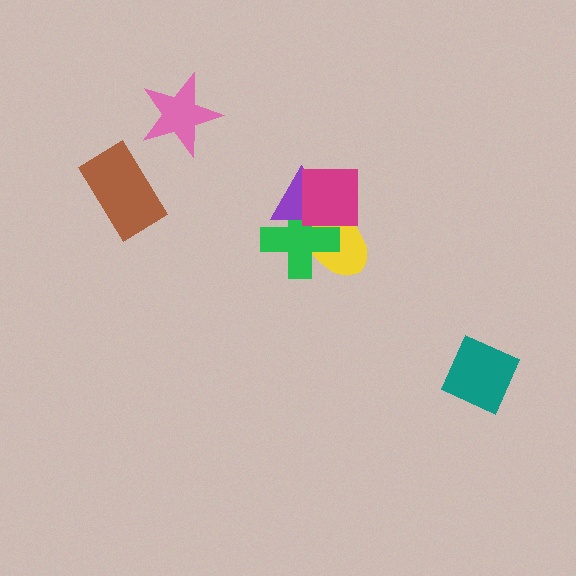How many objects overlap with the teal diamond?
0 objects overlap with the teal diamond.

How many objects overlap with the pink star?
0 objects overlap with the pink star.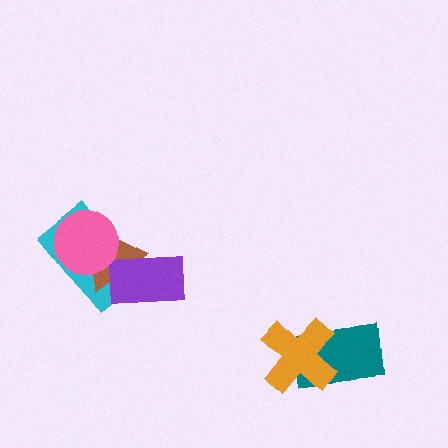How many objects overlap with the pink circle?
2 objects overlap with the pink circle.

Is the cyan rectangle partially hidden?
Yes, it is partially covered by another shape.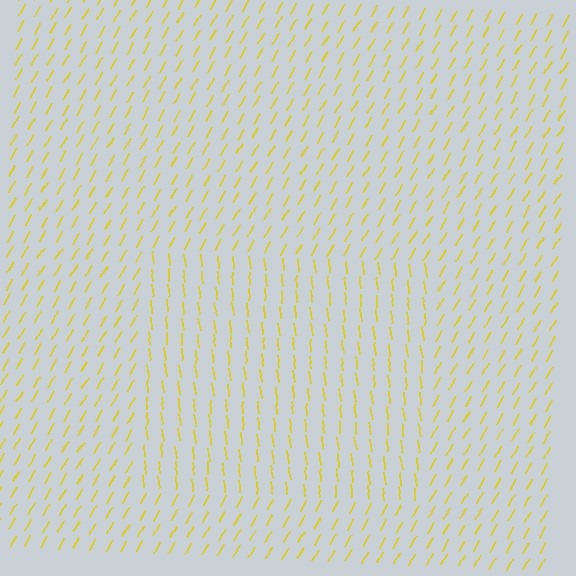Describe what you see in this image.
The image is filled with small yellow line segments. A rectangle region in the image has lines oriented differently from the surrounding lines, creating a visible texture boundary.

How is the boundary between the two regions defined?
The boundary is defined purely by a change in line orientation (approximately 35 degrees difference). All lines are the same color and thickness.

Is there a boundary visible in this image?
Yes, there is a texture boundary formed by a change in line orientation.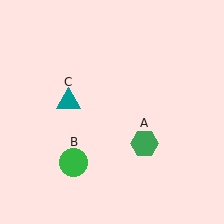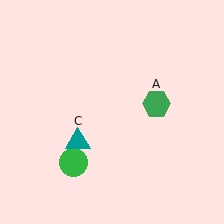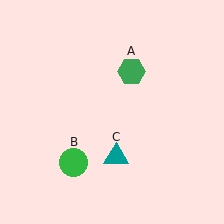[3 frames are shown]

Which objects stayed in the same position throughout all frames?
Green circle (object B) remained stationary.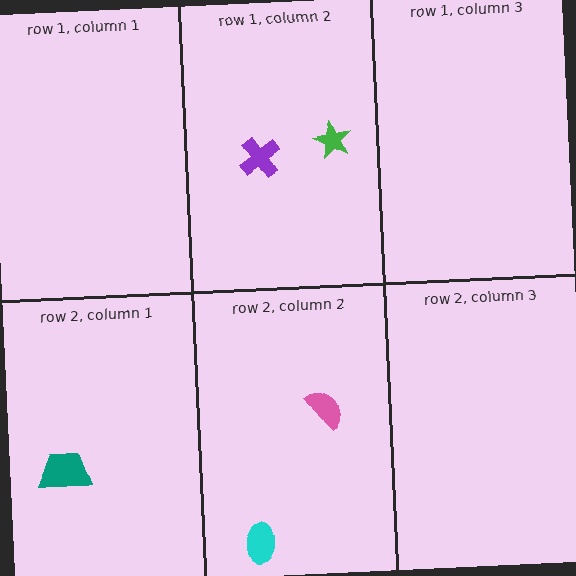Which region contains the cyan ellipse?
The row 2, column 2 region.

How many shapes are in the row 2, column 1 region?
1.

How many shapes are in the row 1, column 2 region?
2.